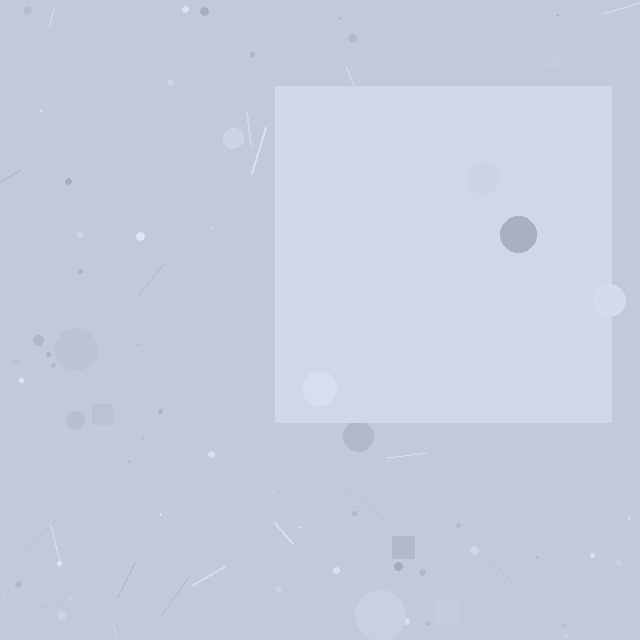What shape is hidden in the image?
A square is hidden in the image.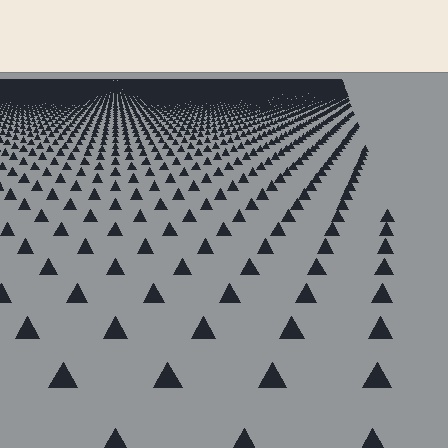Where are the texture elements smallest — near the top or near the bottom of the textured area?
Near the top.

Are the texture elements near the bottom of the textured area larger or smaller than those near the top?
Larger. Near the bottom, elements are closer to the viewer and appear at a bigger on-screen size.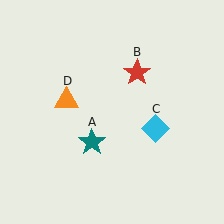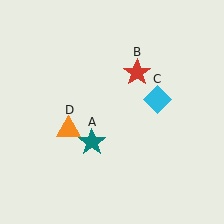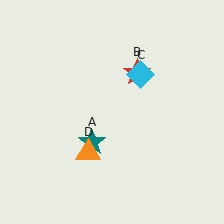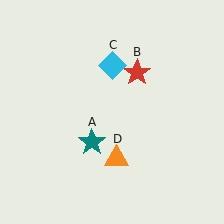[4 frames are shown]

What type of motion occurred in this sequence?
The cyan diamond (object C), orange triangle (object D) rotated counterclockwise around the center of the scene.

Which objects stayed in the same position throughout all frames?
Teal star (object A) and red star (object B) remained stationary.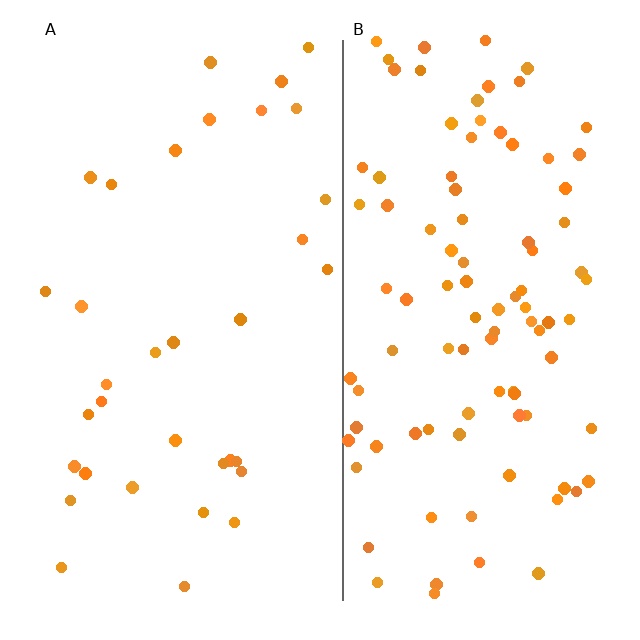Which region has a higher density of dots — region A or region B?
B (the right).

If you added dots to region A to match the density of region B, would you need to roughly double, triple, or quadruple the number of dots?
Approximately triple.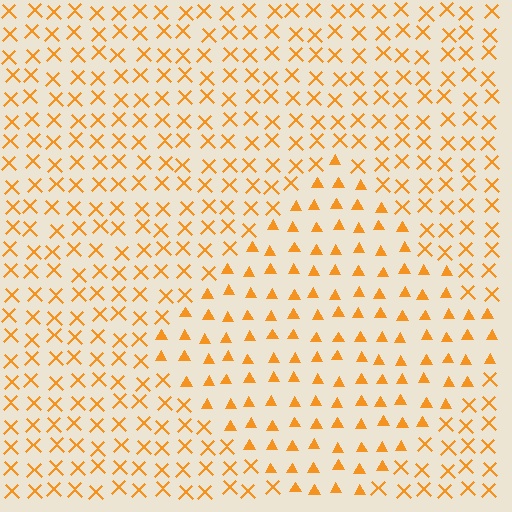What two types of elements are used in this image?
The image uses triangles inside the diamond region and X marks outside it.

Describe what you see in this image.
The image is filled with small orange elements arranged in a uniform grid. A diamond-shaped region contains triangles, while the surrounding area contains X marks. The boundary is defined purely by the change in element shape.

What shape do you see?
I see a diamond.